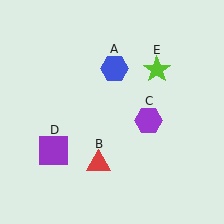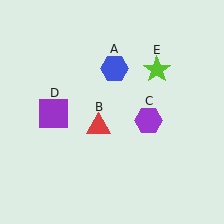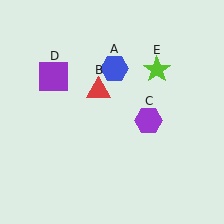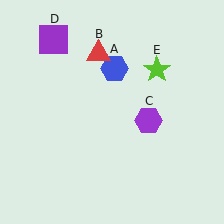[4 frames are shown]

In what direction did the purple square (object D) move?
The purple square (object D) moved up.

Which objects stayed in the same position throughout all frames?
Blue hexagon (object A) and purple hexagon (object C) and lime star (object E) remained stationary.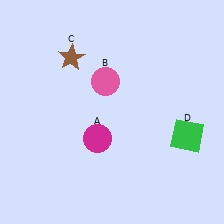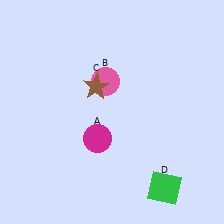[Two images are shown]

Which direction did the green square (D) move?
The green square (D) moved down.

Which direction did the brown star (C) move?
The brown star (C) moved down.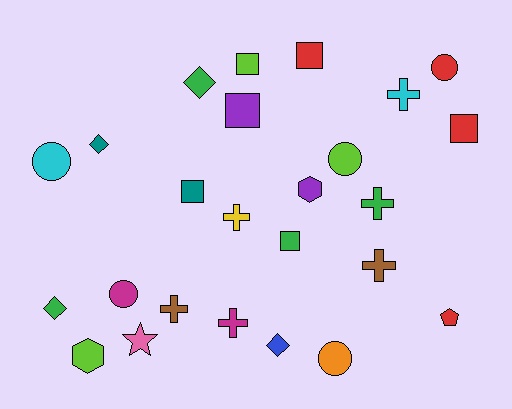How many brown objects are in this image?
There are 2 brown objects.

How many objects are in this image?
There are 25 objects.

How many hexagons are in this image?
There are 2 hexagons.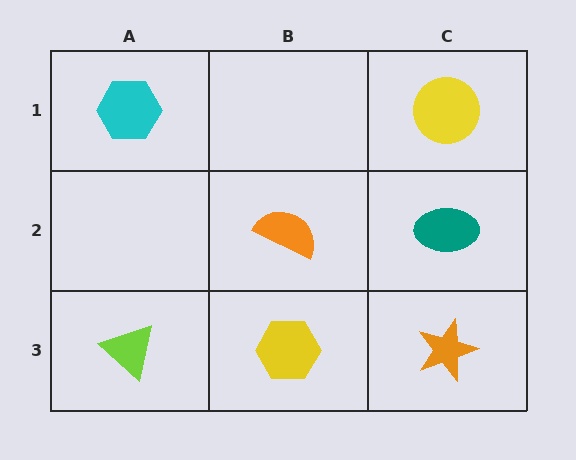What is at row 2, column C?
A teal ellipse.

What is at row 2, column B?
An orange semicircle.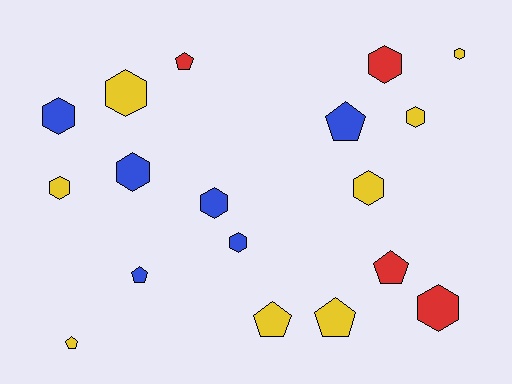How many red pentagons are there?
There are 2 red pentagons.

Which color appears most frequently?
Yellow, with 8 objects.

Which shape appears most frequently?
Hexagon, with 11 objects.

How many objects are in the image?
There are 18 objects.